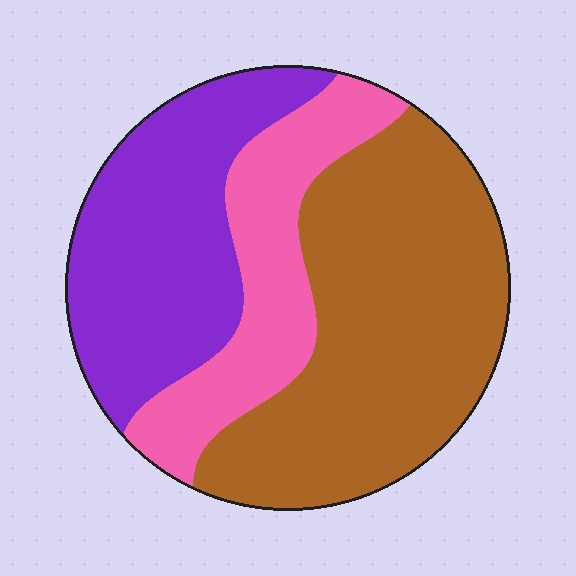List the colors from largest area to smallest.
From largest to smallest: brown, purple, pink.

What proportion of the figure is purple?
Purple covers roughly 30% of the figure.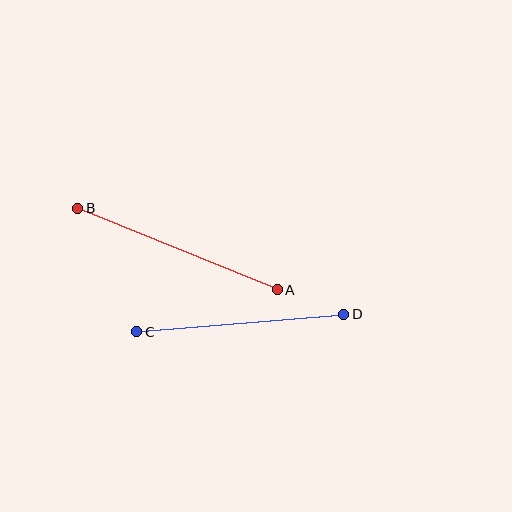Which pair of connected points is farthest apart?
Points A and B are farthest apart.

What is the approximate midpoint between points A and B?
The midpoint is at approximately (177, 249) pixels.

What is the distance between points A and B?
The distance is approximately 215 pixels.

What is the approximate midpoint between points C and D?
The midpoint is at approximately (240, 323) pixels.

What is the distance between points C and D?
The distance is approximately 208 pixels.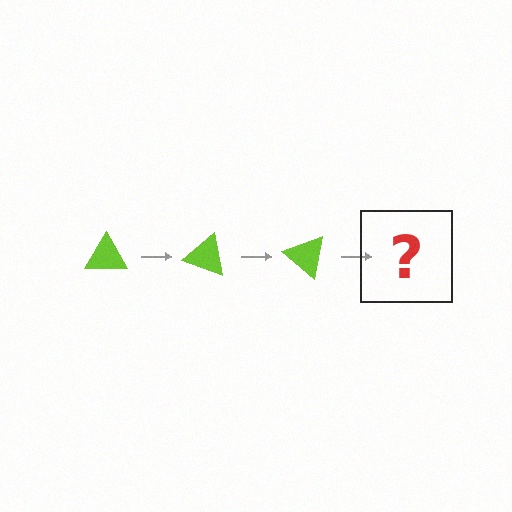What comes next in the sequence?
The next element should be a lime triangle rotated 60 degrees.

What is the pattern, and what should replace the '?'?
The pattern is that the triangle rotates 20 degrees each step. The '?' should be a lime triangle rotated 60 degrees.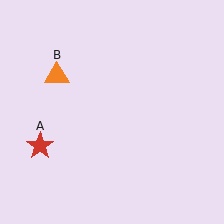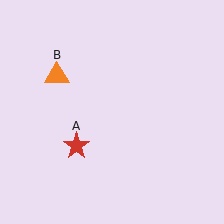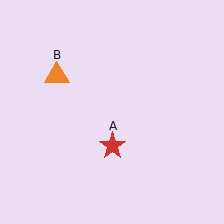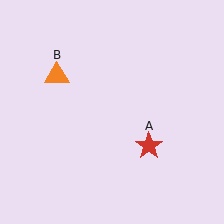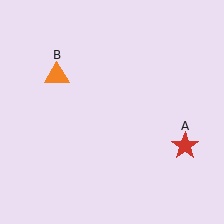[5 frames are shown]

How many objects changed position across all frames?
1 object changed position: red star (object A).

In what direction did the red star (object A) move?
The red star (object A) moved right.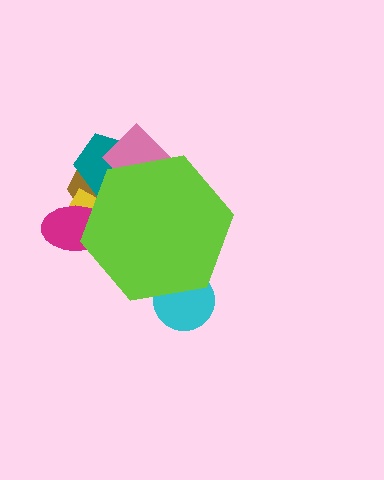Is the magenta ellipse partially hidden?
Yes, the magenta ellipse is partially hidden behind the lime hexagon.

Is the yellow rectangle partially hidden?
Yes, the yellow rectangle is partially hidden behind the lime hexagon.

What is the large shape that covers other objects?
A lime hexagon.